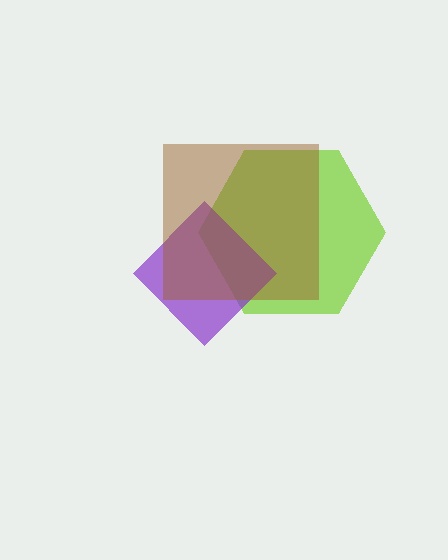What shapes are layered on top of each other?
The layered shapes are: a lime hexagon, a purple diamond, a brown square.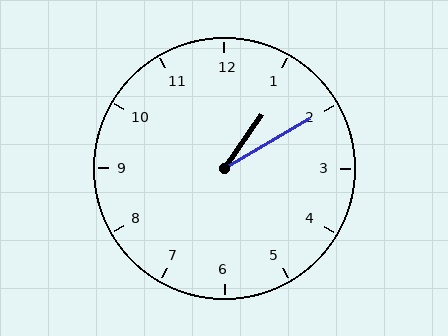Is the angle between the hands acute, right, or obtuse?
It is acute.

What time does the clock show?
1:10.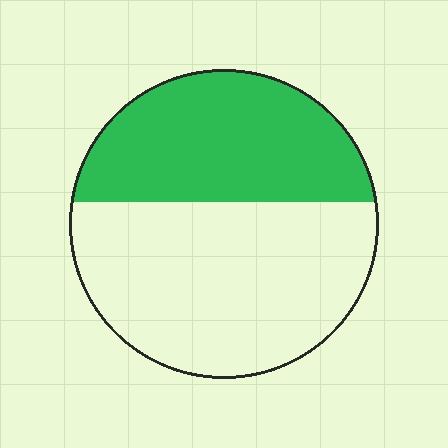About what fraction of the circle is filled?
About two fifths (2/5).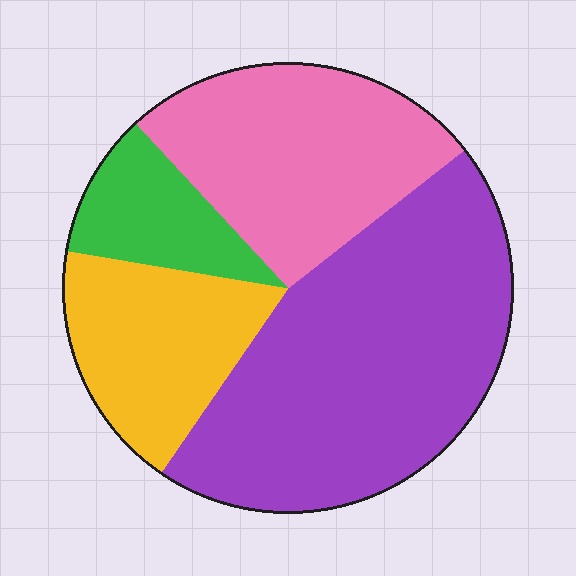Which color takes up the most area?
Purple, at roughly 45%.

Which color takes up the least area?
Green, at roughly 10%.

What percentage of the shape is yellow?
Yellow takes up about one sixth (1/6) of the shape.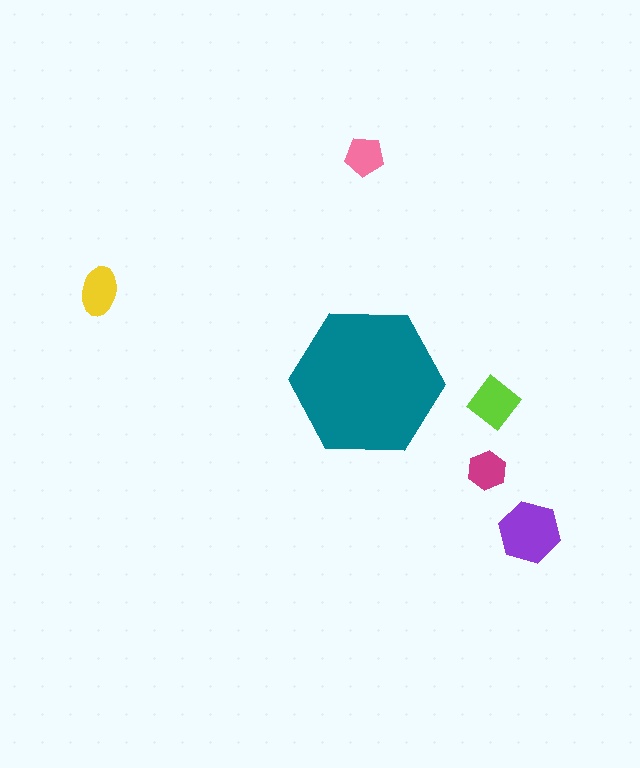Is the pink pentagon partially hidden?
No, the pink pentagon is fully visible.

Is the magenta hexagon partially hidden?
No, the magenta hexagon is fully visible.